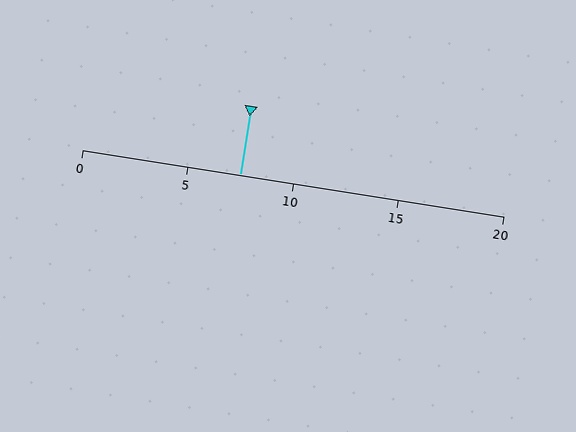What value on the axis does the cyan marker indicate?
The marker indicates approximately 7.5.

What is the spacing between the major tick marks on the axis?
The major ticks are spaced 5 apart.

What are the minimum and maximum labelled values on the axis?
The axis runs from 0 to 20.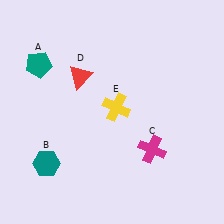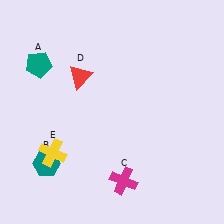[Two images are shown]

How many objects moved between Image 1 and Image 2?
2 objects moved between the two images.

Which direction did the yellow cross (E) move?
The yellow cross (E) moved left.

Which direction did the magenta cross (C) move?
The magenta cross (C) moved down.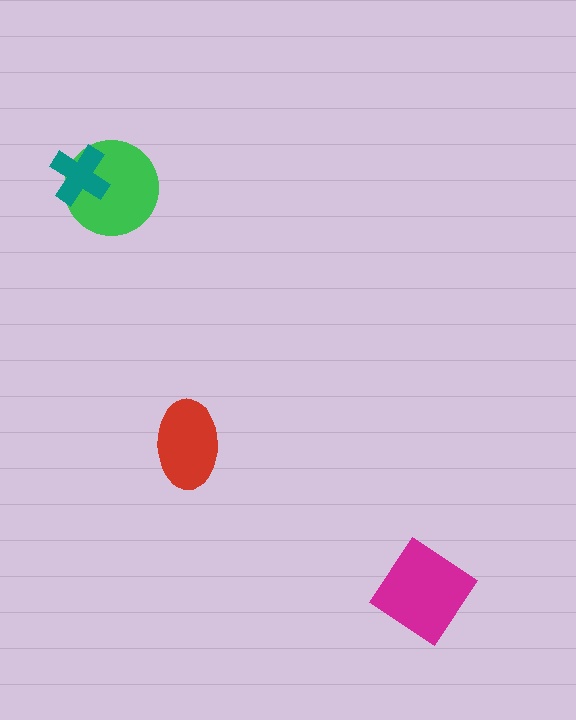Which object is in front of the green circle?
The teal cross is in front of the green circle.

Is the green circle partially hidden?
Yes, it is partially covered by another shape.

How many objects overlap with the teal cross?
1 object overlaps with the teal cross.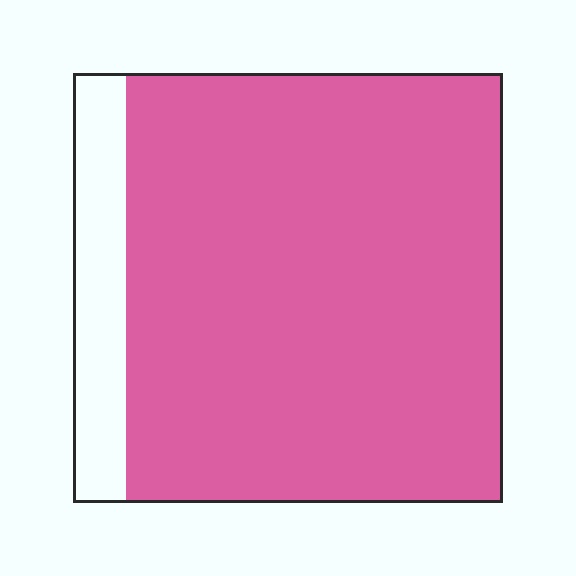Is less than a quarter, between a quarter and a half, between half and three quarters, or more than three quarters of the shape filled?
More than three quarters.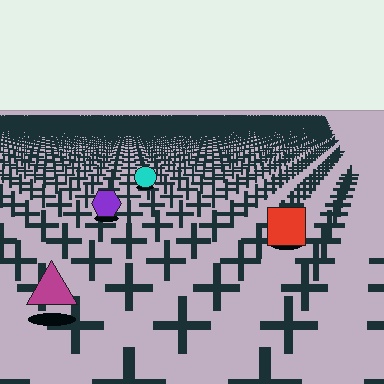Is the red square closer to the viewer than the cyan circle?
Yes. The red square is closer — you can tell from the texture gradient: the ground texture is coarser near it.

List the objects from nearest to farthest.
From nearest to farthest: the magenta triangle, the red square, the purple hexagon, the cyan circle.